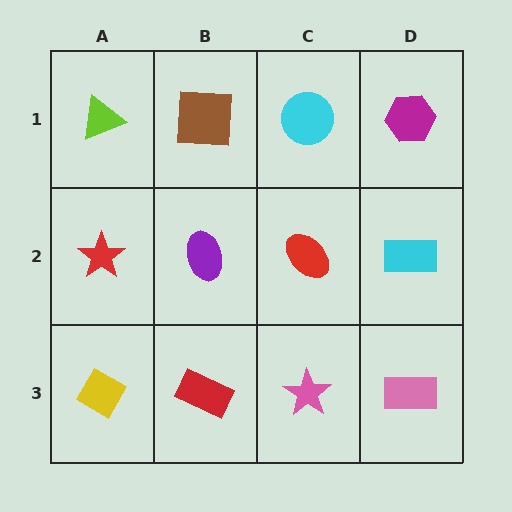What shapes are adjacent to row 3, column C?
A red ellipse (row 2, column C), a red rectangle (row 3, column B), a pink rectangle (row 3, column D).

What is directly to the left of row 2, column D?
A red ellipse.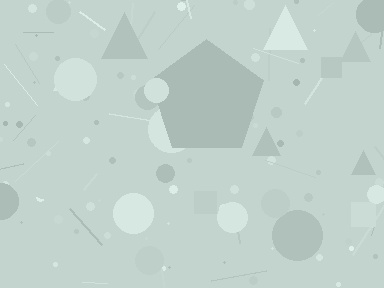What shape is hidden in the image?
A pentagon is hidden in the image.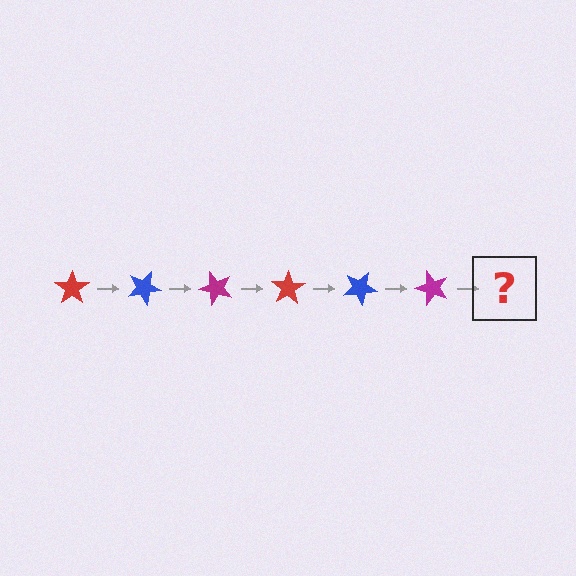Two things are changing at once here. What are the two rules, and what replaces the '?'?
The two rules are that it rotates 25 degrees each step and the color cycles through red, blue, and magenta. The '?' should be a red star, rotated 150 degrees from the start.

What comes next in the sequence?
The next element should be a red star, rotated 150 degrees from the start.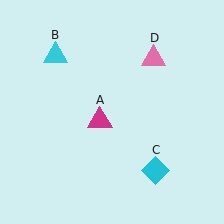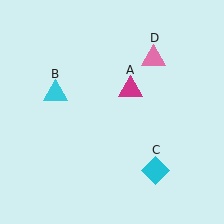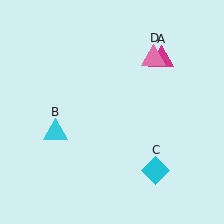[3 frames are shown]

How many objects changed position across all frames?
2 objects changed position: magenta triangle (object A), cyan triangle (object B).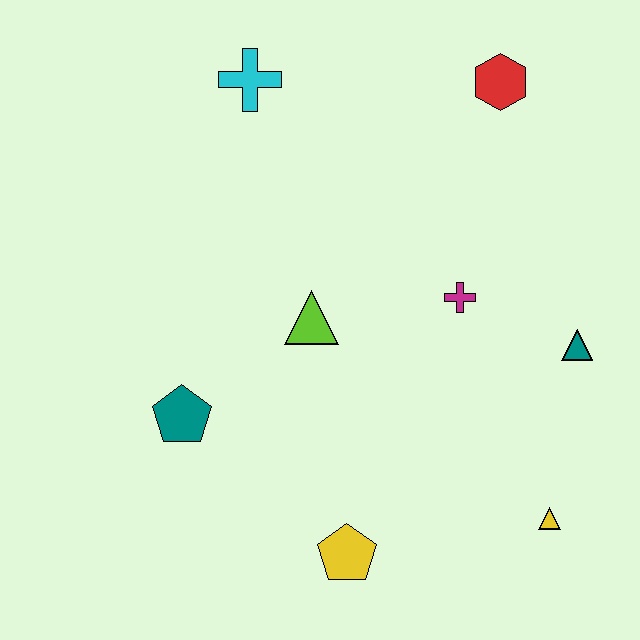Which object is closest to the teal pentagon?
The lime triangle is closest to the teal pentagon.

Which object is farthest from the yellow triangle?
The cyan cross is farthest from the yellow triangle.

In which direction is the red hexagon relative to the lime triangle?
The red hexagon is above the lime triangle.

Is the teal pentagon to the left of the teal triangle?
Yes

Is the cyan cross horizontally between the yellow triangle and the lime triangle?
No